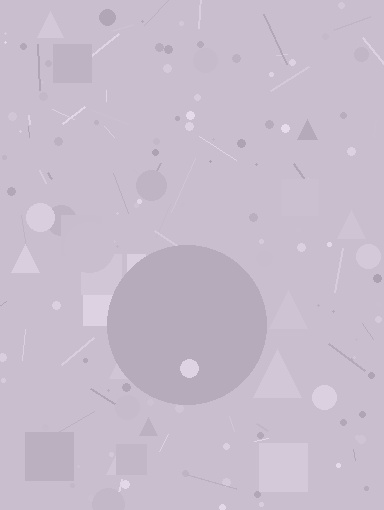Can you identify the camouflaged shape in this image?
The camouflaged shape is a circle.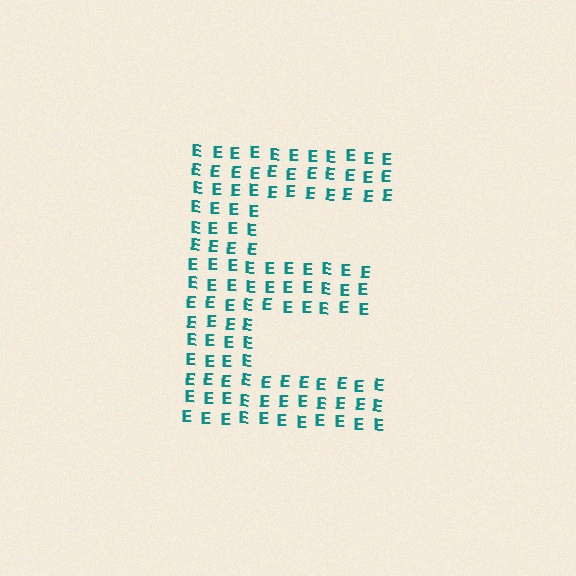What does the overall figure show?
The overall figure shows the letter E.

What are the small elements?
The small elements are letter E's.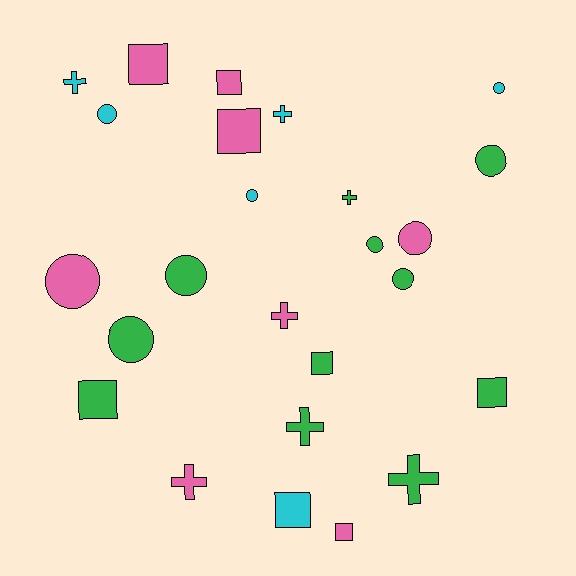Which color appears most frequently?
Green, with 11 objects.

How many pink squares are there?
There are 4 pink squares.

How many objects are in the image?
There are 25 objects.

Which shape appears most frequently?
Circle, with 10 objects.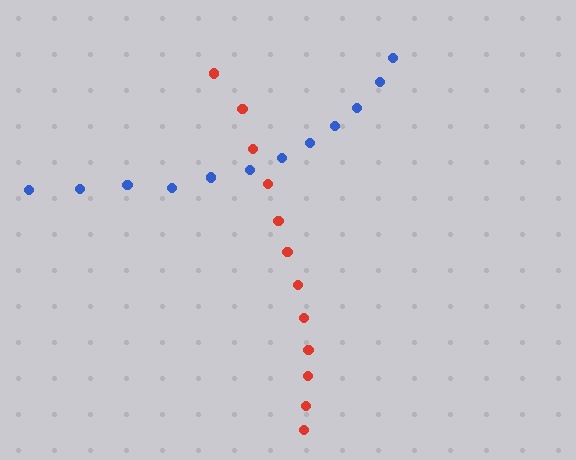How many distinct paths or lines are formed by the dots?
There are 2 distinct paths.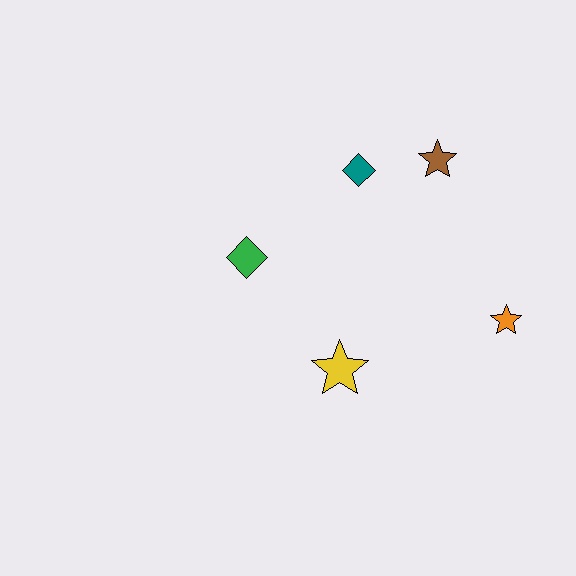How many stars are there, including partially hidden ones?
There are 3 stars.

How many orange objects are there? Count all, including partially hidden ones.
There is 1 orange object.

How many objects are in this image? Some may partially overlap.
There are 5 objects.